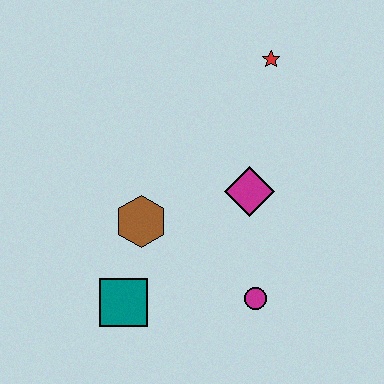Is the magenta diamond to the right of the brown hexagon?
Yes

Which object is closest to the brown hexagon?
The teal square is closest to the brown hexagon.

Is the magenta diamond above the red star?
No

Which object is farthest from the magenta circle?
The red star is farthest from the magenta circle.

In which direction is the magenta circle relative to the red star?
The magenta circle is below the red star.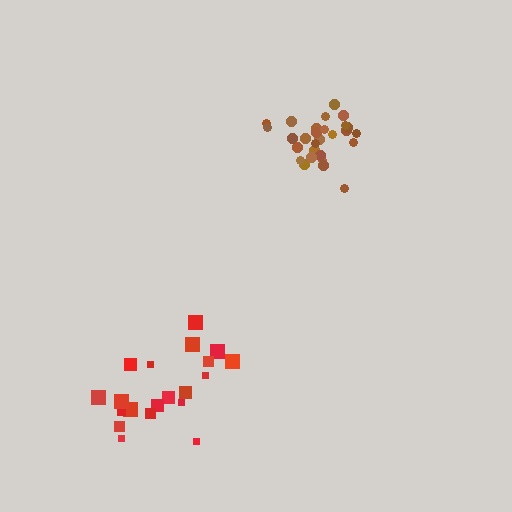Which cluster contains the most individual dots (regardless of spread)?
Brown (28).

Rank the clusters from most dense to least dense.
brown, red.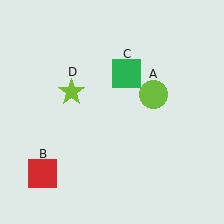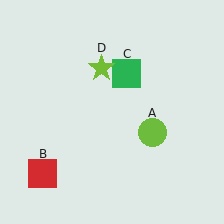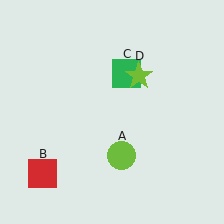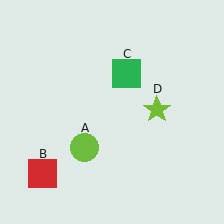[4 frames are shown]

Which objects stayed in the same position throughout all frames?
Red square (object B) and green square (object C) remained stationary.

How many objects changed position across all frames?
2 objects changed position: lime circle (object A), lime star (object D).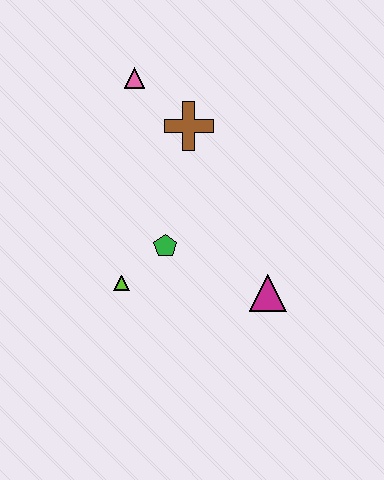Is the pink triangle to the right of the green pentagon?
No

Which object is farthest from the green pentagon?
The pink triangle is farthest from the green pentagon.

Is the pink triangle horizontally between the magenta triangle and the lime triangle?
Yes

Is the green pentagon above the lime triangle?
Yes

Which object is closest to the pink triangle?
The brown cross is closest to the pink triangle.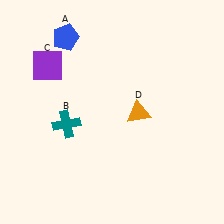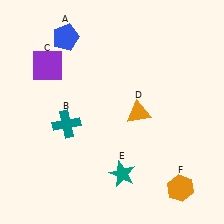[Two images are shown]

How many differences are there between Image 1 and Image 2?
There are 2 differences between the two images.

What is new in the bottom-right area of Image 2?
An orange hexagon (F) was added in the bottom-right area of Image 2.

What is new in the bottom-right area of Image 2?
A teal star (E) was added in the bottom-right area of Image 2.